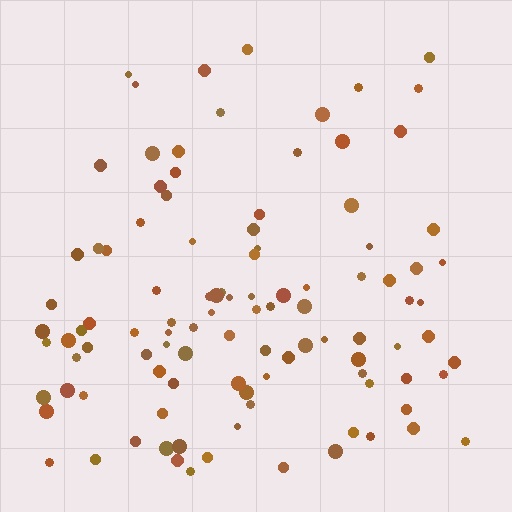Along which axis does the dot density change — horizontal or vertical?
Vertical.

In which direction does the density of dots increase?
From top to bottom, with the bottom side densest.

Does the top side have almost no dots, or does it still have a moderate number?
Still a moderate number, just noticeably fewer than the bottom.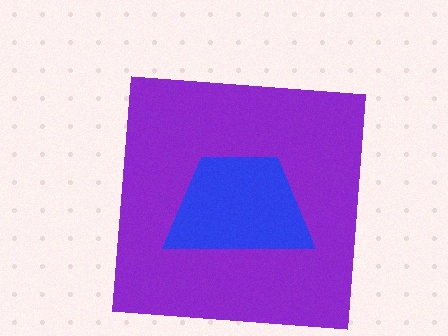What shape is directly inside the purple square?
The blue trapezoid.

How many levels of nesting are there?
2.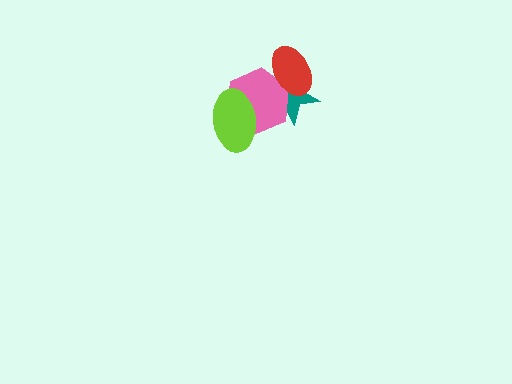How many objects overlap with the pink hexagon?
3 objects overlap with the pink hexagon.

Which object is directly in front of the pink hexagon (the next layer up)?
The lime ellipse is directly in front of the pink hexagon.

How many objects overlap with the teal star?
2 objects overlap with the teal star.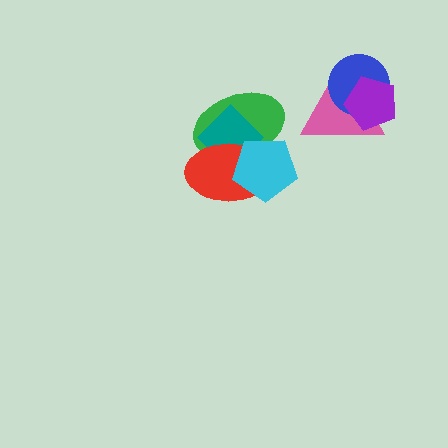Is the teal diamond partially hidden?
Yes, it is partially covered by another shape.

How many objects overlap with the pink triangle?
2 objects overlap with the pink triangle.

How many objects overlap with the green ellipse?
3 objects overlap with the green ellipse.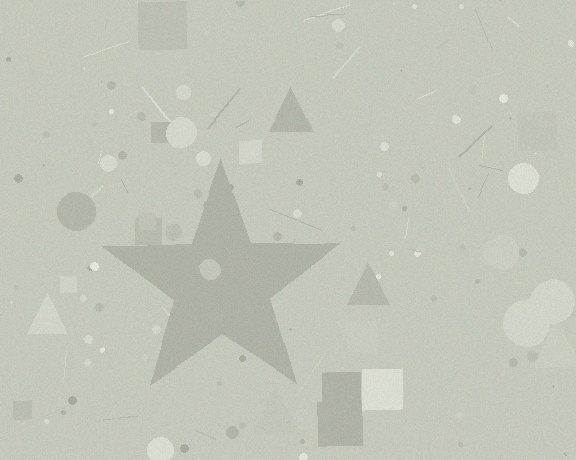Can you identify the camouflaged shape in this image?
The camouflaged shape is a star.